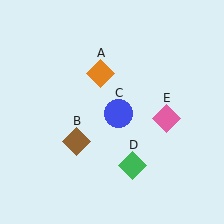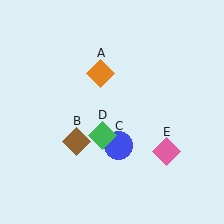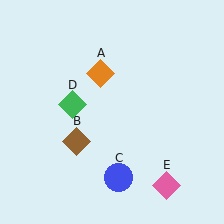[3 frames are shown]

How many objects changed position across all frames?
3 objects changed position: blue circle (object C), green diamond (object D), pink diamond (object E).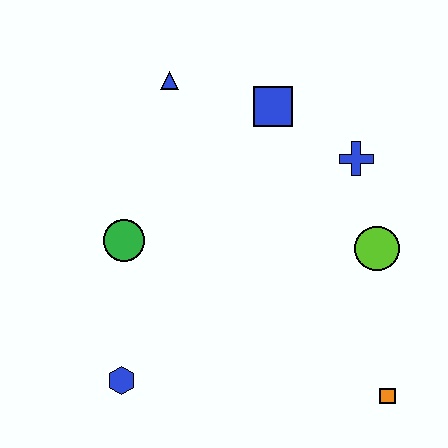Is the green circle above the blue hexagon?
Yes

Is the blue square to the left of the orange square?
Yes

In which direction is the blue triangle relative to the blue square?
The blue triangle is to the left of the blue square.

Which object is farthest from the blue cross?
The blue hexagon is farthest from the blue cross.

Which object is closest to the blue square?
The blue cross is closest to the blue square.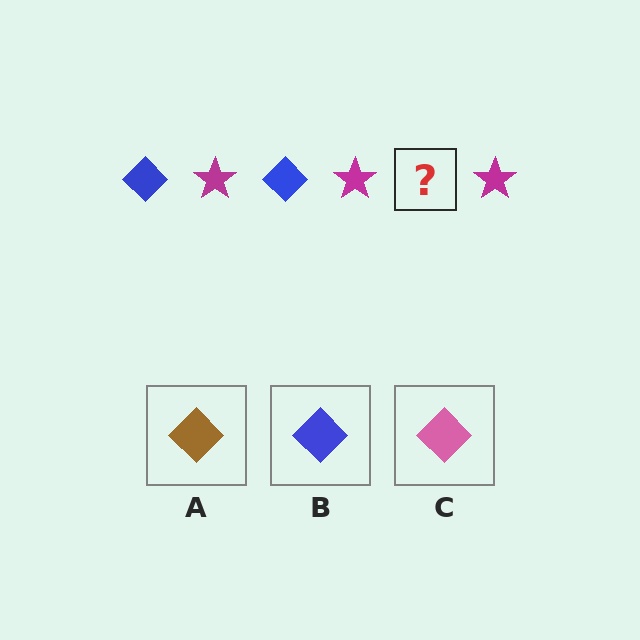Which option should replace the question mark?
Option B.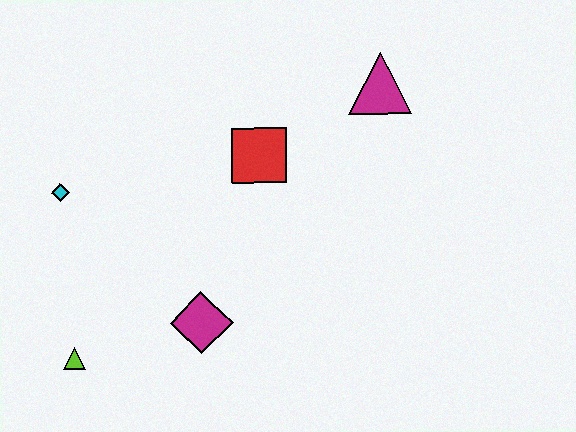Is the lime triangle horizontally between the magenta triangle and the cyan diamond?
Yes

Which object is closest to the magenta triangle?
The red square is closest to the magenta triangle.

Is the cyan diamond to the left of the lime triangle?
Yes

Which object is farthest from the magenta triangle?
The lime triangle is farthest from the magenta triangle.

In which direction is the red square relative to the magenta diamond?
The red square is above the magenta diamond.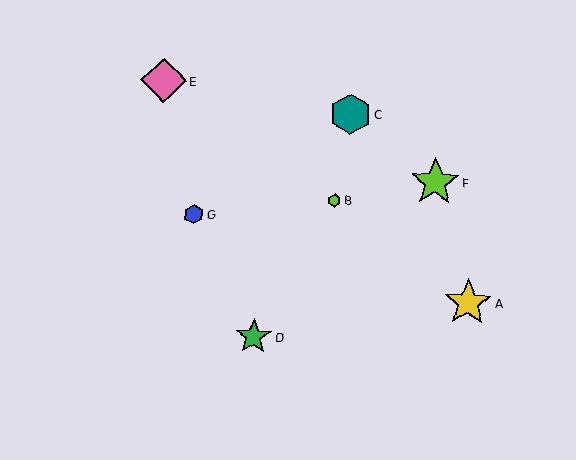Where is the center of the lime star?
The center of the lime star is at (435, 182).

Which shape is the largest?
The lime star (labeled F) is the largest.